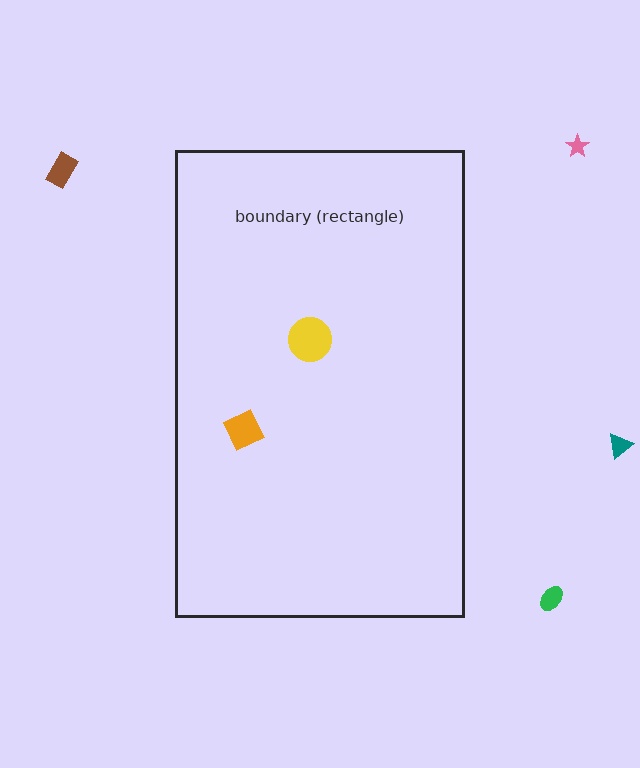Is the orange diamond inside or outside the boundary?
Inside.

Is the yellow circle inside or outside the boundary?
Inside.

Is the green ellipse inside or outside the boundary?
Outside.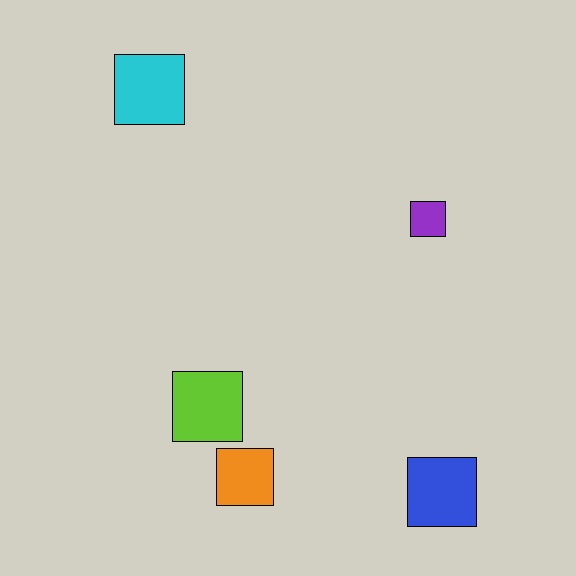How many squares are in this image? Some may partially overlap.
There are 5 squares.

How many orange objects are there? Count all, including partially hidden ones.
There is 1 orange object.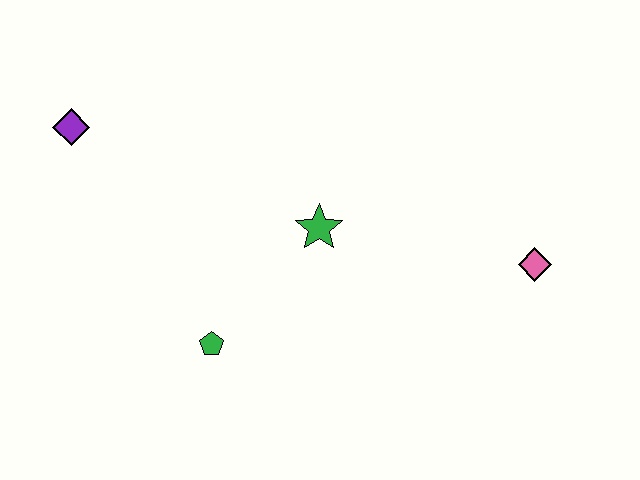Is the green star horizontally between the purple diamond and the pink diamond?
Yes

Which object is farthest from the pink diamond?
The purple diamond is farthest from the pink diamond.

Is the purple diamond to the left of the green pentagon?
Yes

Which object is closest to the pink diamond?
The green star is closest to the pink diamond.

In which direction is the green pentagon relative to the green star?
The green pentagon is below the green star.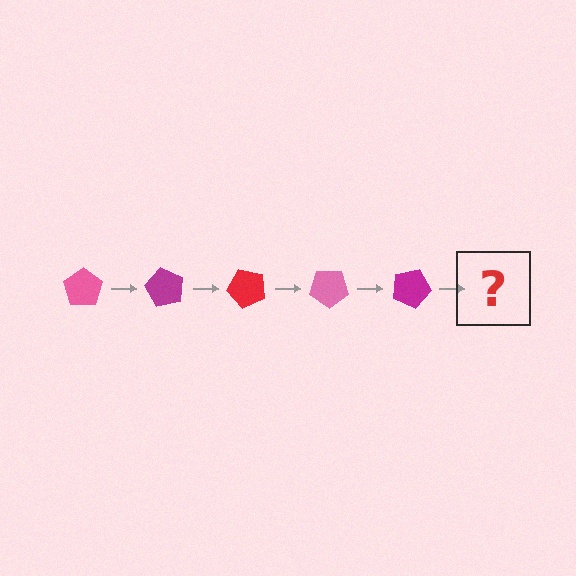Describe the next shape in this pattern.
It should be a red pentagon, rotated 300 degrees from the start.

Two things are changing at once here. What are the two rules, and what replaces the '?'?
The two rules are that it rotates 60 degrees each step and the color cycles through pink, magenta, and red. The '?' should be a red pentagon, rotated 300 degrees from the start.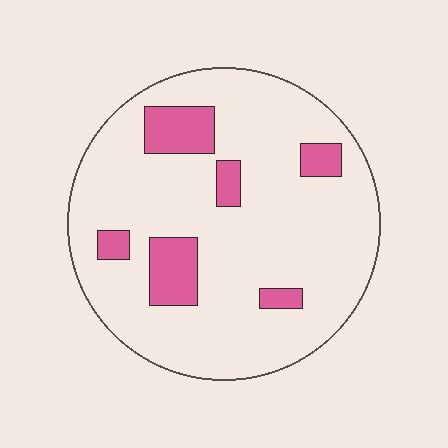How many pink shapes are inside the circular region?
6.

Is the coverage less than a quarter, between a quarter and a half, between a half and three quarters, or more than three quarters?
Less than a quarter.